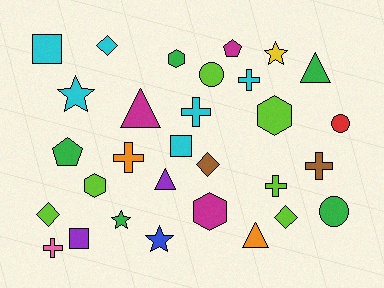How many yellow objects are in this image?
There is 1 yellow object.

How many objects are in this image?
There are 30 objects.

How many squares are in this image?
There are 3 squares.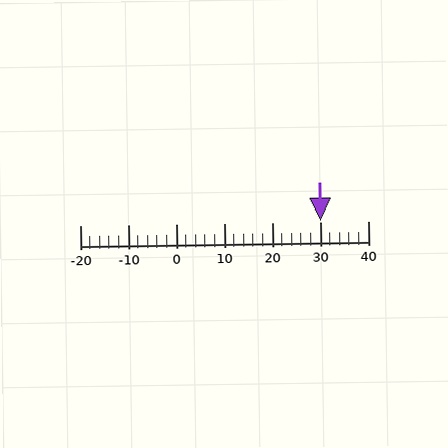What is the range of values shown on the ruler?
The ruler shows values from -20 to 40.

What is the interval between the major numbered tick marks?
The major tick marks are spaced 10 units apart.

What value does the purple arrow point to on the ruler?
The purple arrow points to approximately 30.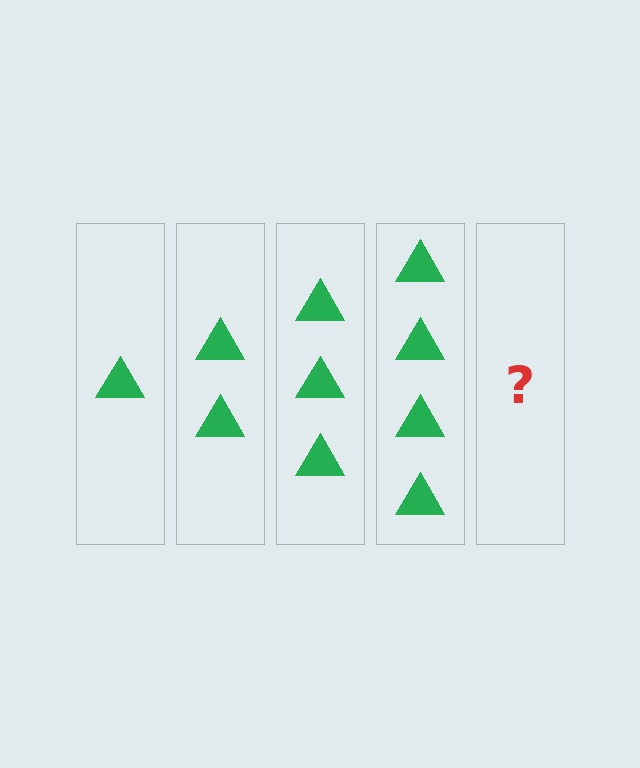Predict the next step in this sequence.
The next step is 5 triangles.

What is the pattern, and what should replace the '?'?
The pattern is that each step adds one more triangle. The '?' should be 5 triangles.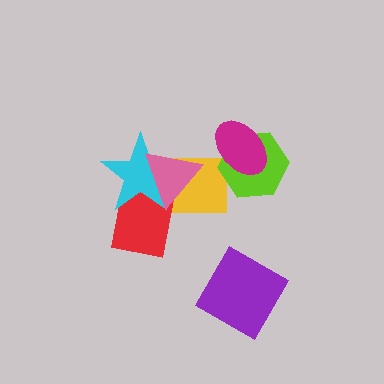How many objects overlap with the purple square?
0 objects overlap with the purple square.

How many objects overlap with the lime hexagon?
1 object overlaps with the lime hexagon.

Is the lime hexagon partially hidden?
Yes, it is partially covered by another shape.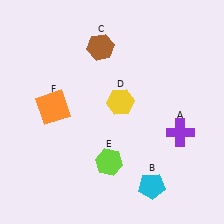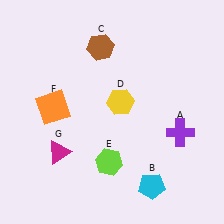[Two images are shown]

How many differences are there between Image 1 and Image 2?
There is 1 difference between the two images.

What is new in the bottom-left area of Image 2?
A magenta triangle (G) was added in the bottom-left area of Image 2.